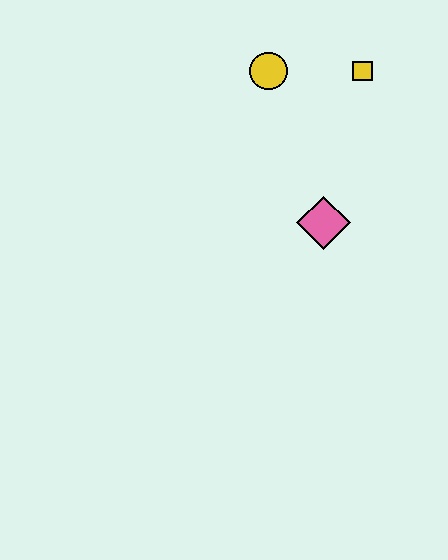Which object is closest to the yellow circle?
The yellow square is closest to the yellow circle.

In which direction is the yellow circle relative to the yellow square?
The yellow circle is to the left of the yellow square.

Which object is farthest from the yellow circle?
The pink diamond is farthest from the yellow circle.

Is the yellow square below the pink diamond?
No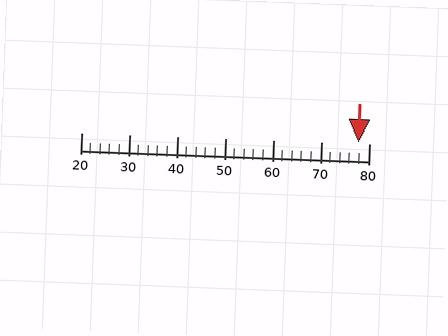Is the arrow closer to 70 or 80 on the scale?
The arrow is closer to 80.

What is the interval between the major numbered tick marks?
The major tick marks are spaced 10 units apart.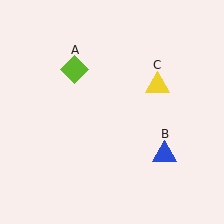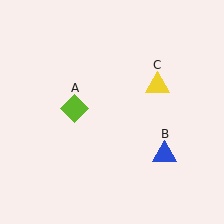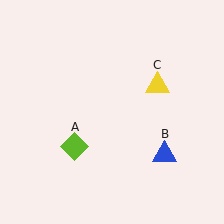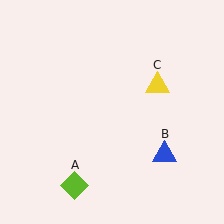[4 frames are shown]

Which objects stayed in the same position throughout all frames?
Blue triangle (object B) and yellow triangle (object C) remained stationary.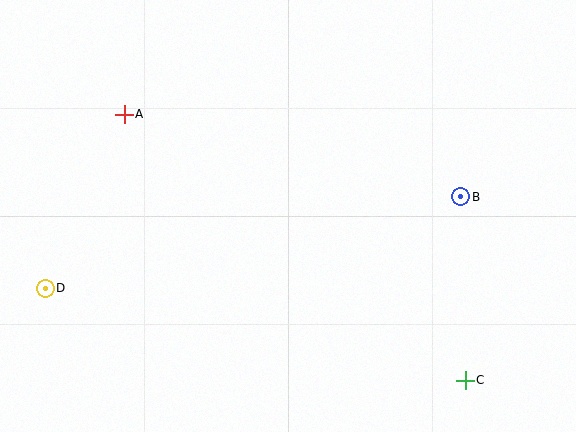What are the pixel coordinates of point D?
Point D is at (45, 288).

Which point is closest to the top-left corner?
Point A is closest to the top-left corner.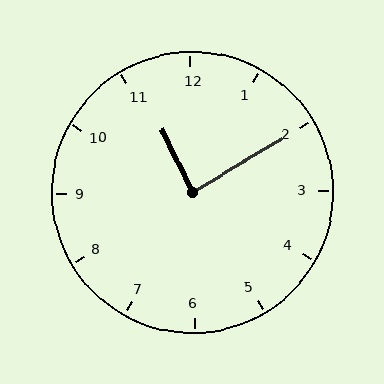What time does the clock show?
11:10.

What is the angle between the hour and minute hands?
Approximately 85 degrees.